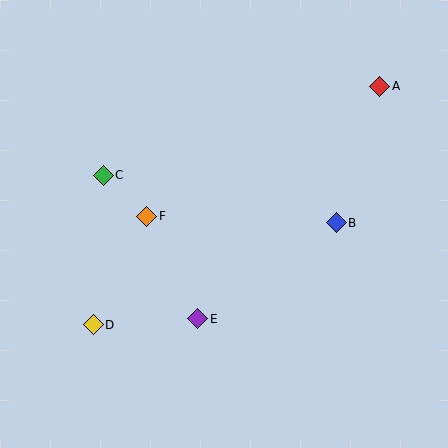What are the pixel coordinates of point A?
Point A is at (380, 86).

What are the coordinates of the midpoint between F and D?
The midpoint between F and D is at (120, 271).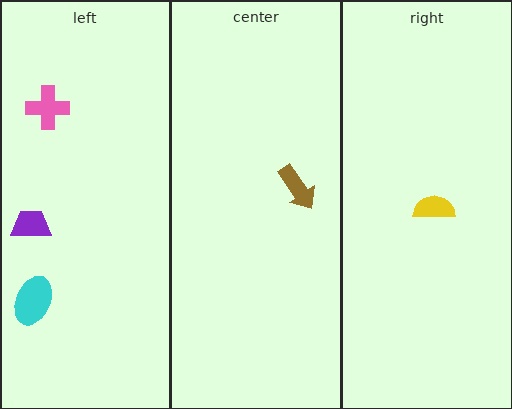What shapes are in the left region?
The cyan ellipse, the purple trapezoid, the pink cross.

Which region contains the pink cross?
The left region.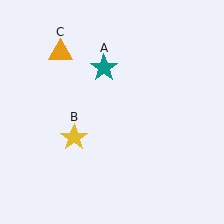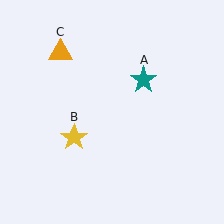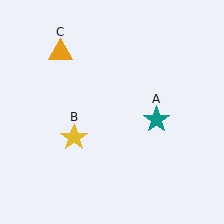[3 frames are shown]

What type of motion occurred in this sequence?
The teal star (object A) rotated clockwise around the center of the scene.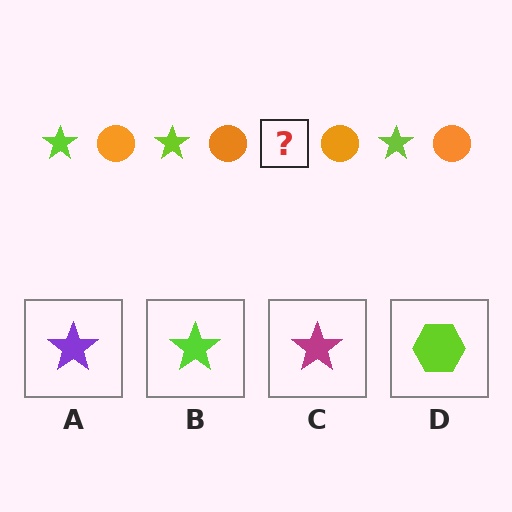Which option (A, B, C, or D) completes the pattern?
B.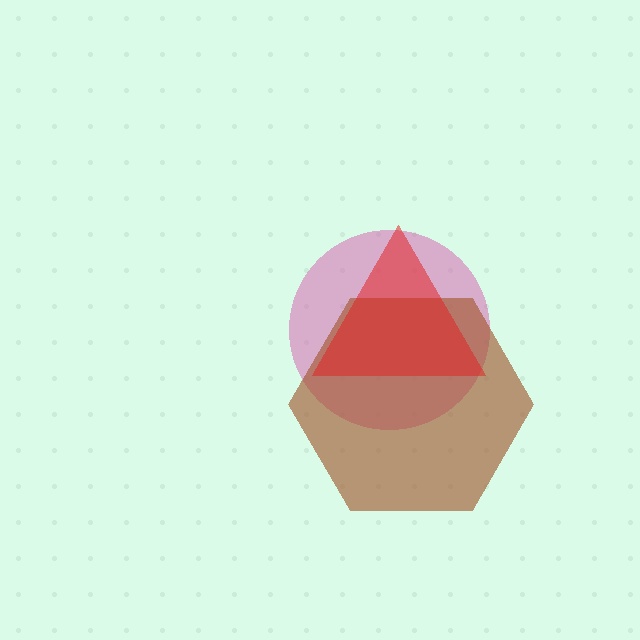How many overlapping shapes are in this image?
There are 3 overlapping shapes in the image.